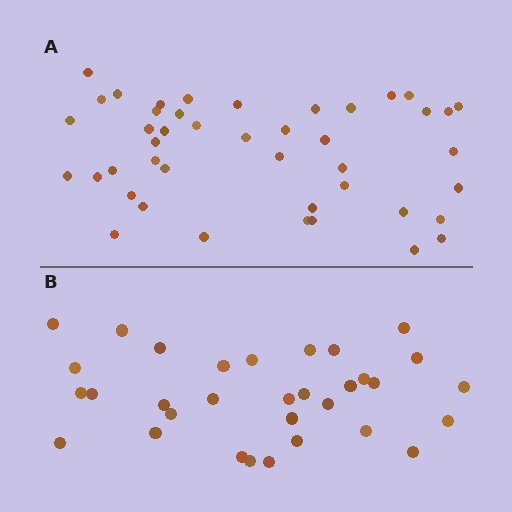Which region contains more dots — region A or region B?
Region A (the top region) has more dots.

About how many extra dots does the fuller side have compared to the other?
Region A has roughly 12 or so more dots than region B.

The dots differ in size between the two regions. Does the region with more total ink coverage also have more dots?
No. Region B has more total ink coverage because its dots are larger, but region A actually contains more individual dots. Total area can be misleading — the number of items is what matters here.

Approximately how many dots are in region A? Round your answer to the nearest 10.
About 40 dots. (The exact count is 44, which rounds to 40.)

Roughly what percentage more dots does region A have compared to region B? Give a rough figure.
About 40% more.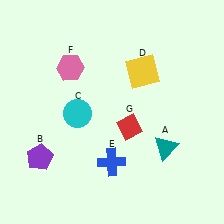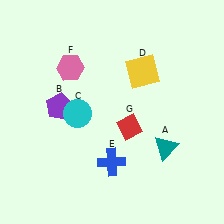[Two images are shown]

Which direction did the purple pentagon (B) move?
The purple pentagon (B) moved up.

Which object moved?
The purple pentagon (B) moved up.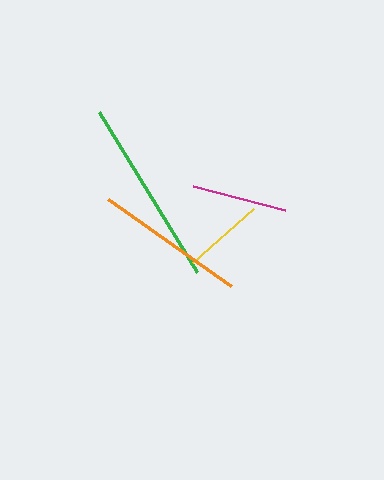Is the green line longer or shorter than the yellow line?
The green line is longer than the yellow line.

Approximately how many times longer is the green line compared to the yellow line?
The green line is approximately 2.3 times the length of the yellow line.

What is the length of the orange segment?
The orange segment is approximately 151 pixels long.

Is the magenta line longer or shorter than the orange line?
The orange line is longer than the magenta line.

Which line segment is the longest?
The green line is the longest at approximately 187 pixels.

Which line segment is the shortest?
The yellow line is the shortest at approximately 82 pixels.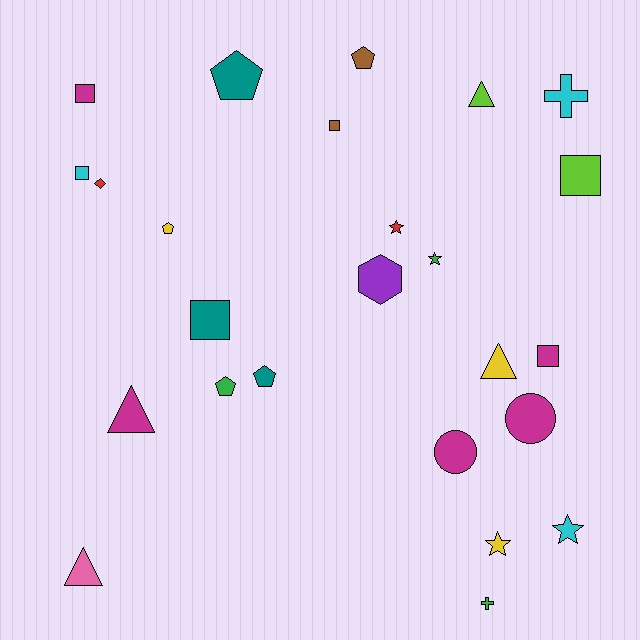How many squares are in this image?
There are 6 squares.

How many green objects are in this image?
There are 3 green objects.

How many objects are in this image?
There are 25 objects.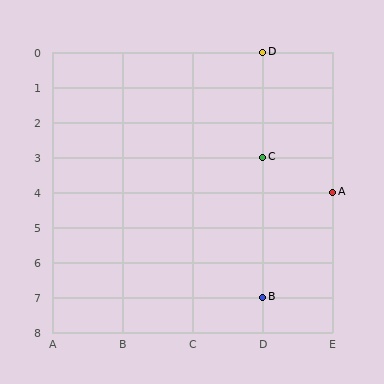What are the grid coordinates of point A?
Point A is at grid coordinates (E, 4).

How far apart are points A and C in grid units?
Points A and C are 1 column and 1 row apart (about 1.4 grid units diagonally).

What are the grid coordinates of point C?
Point C is at grid coordinates (D, 3).